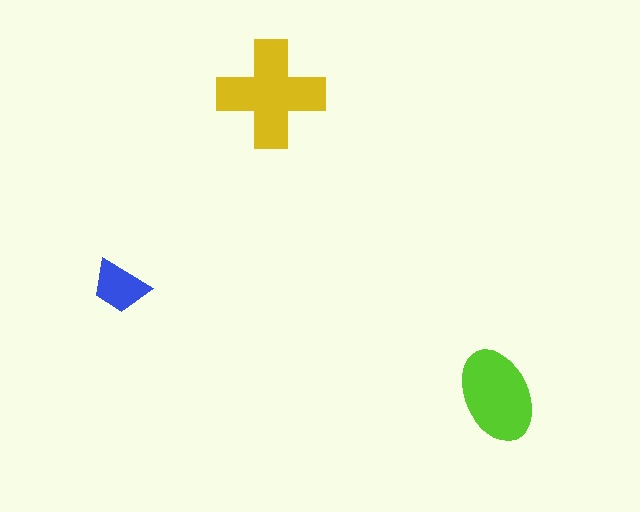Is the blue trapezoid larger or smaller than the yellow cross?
Smaller.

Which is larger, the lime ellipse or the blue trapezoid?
The lime ellipse.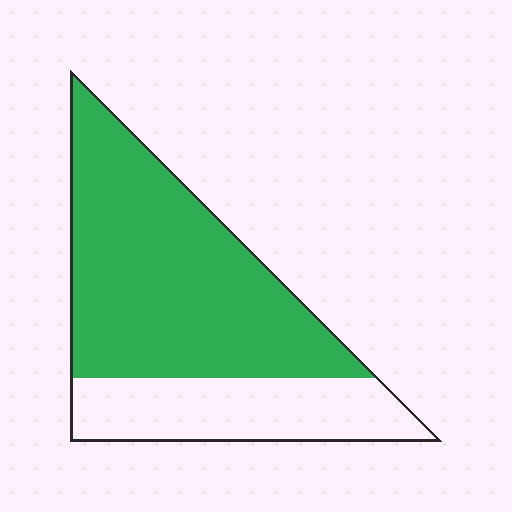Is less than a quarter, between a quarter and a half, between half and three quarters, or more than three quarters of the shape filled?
Between half and three quarters.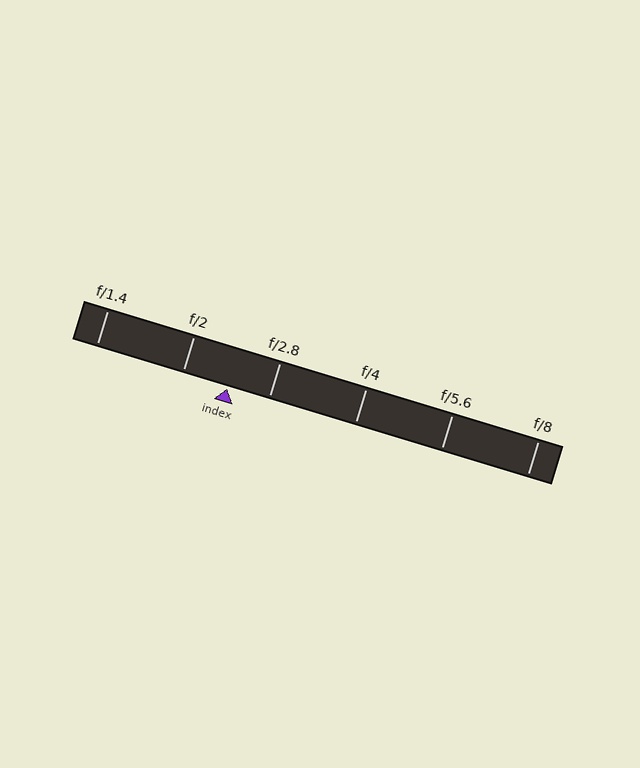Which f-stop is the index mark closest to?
The index mark is closest to f/2.8.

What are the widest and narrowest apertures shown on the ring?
The widest aperture shown is f/1.4 and the narrowest is f/8.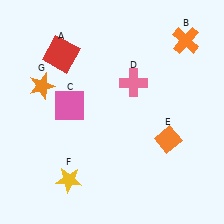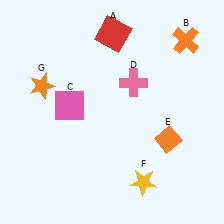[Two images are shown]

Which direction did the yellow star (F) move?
The yellow star (F) moved right.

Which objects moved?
The objects that moved are: the red square (A), the yellow star (F).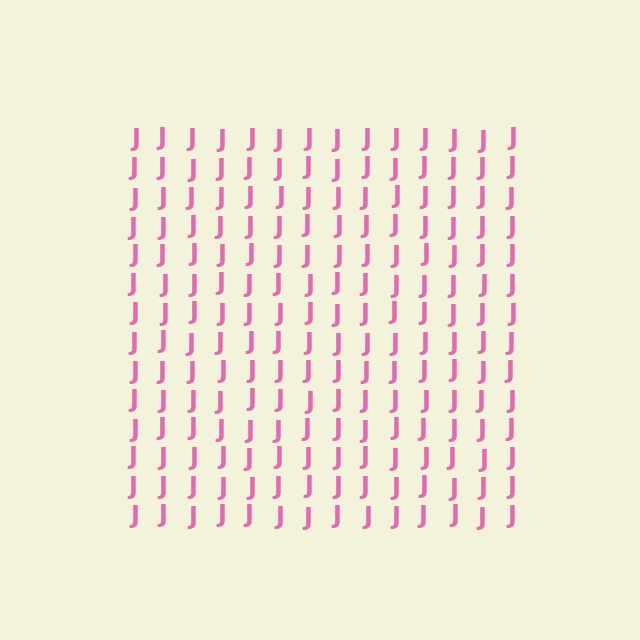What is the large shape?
The large shape is a square.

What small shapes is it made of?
It is made of small letter J's.